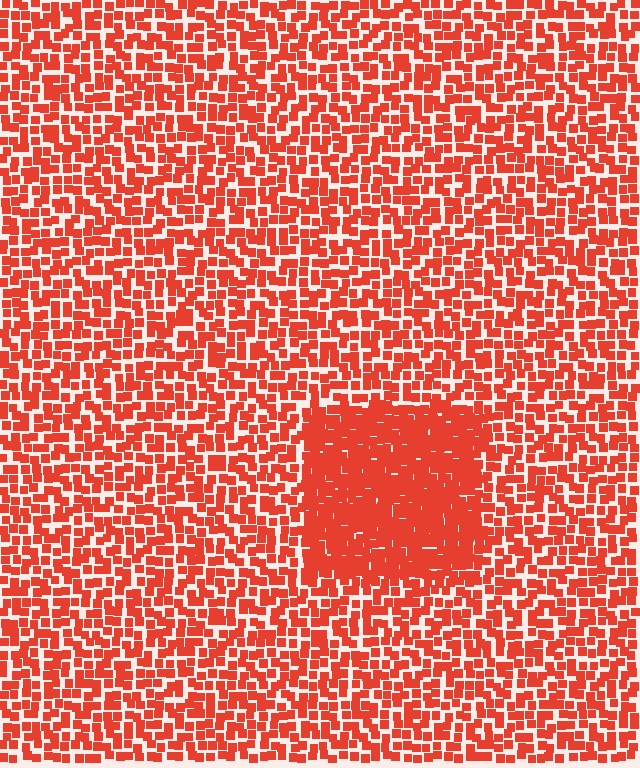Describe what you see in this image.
The image contains small red elements arranged at two different densities. A rectangle-shaped region is visible where the elements are more densely packed than the surrounding area.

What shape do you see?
I see a rectangle.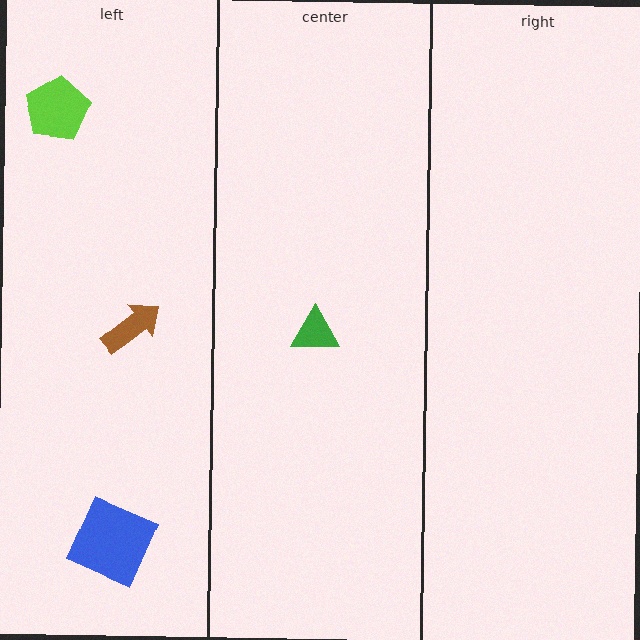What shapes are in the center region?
The green triangle.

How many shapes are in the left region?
3.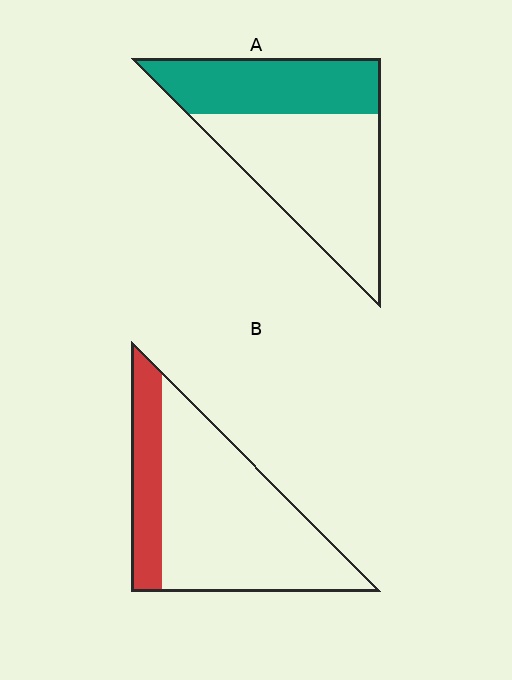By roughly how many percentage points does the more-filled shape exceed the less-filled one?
By roughly 15 percentage points (A over B).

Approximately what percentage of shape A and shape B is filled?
A is approximately 40% and B is approximately 25%.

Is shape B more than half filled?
No.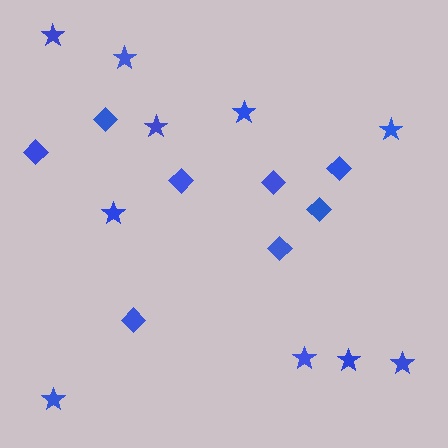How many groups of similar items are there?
There are 2 groups: one group of diamonds (8) and one group of stars (10).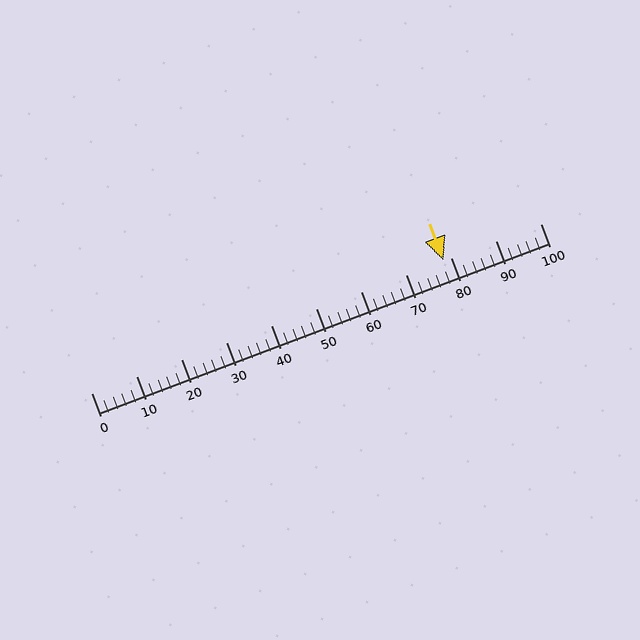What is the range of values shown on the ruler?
The ruler shows values from 0 to 100.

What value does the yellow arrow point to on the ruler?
The yellow arrow points to approximately 78.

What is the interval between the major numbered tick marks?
The major tick marks are spaced 10 units apart.